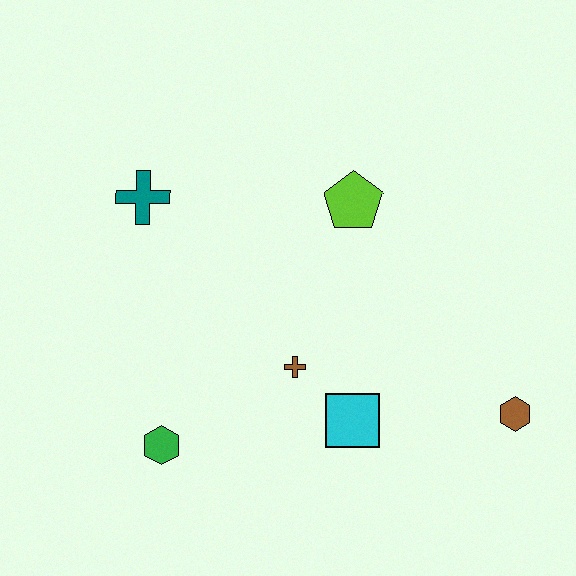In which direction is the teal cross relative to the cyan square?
The teal cross is above the cyan square.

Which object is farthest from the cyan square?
The teal cross is farthest from the cyan square.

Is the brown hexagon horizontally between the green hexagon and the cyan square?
No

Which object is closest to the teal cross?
The lime pentagon is closest to the teal cross.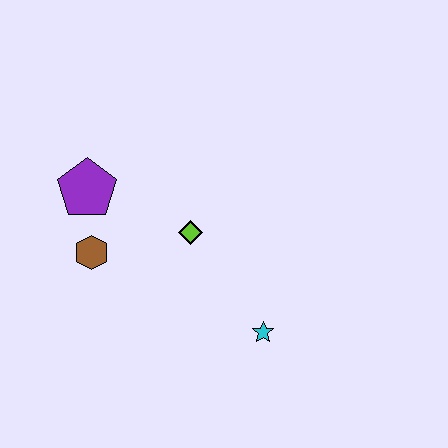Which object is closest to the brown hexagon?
The purple pentagon is closest to the brown hexagon.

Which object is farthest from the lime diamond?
The cyan star is farthest from the lime diamond.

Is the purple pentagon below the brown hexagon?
No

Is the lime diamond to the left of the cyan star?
Yes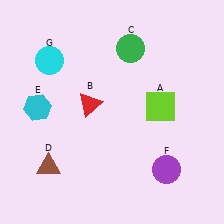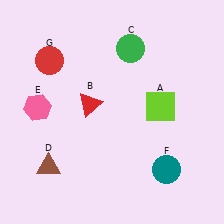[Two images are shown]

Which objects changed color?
E changed from cyan to pink. F changed from purple to teal. G changed from cyan to red.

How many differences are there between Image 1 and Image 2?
There are 3 differences between the two images.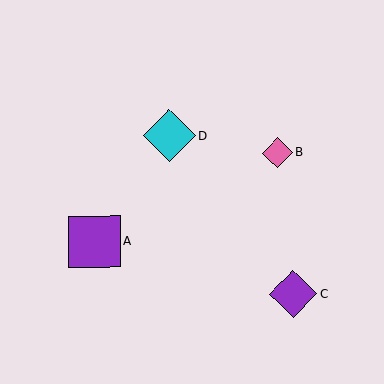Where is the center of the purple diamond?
The center of the purple diamond is at (293, 294).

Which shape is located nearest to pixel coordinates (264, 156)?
The pink diamond (labeled B) at (277, 153) is nearest to that location.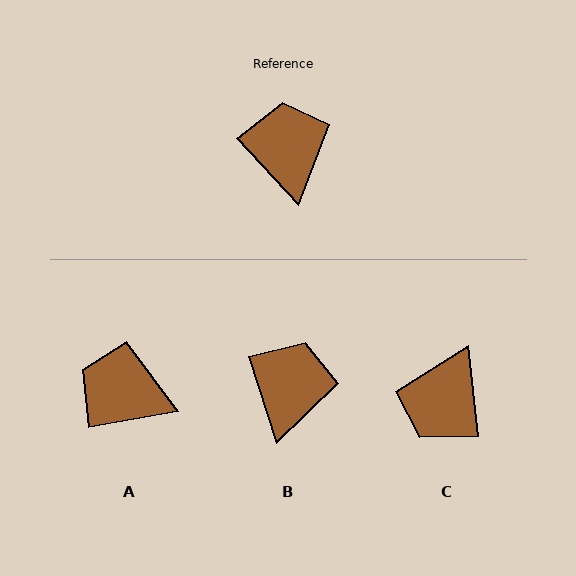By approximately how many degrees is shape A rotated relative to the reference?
Approximately 57 degrees counter-clockwise.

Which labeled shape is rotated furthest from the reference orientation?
C, about 143 degrees away.